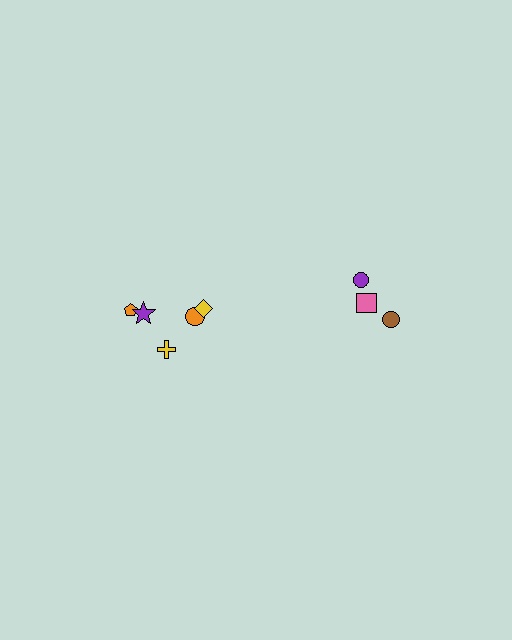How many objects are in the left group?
There are 5 objects.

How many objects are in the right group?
There are 3 objects.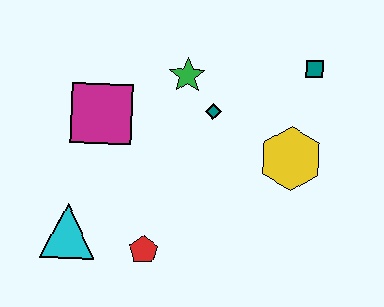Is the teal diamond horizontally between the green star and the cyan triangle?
No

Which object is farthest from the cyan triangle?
The teal square is farthest from the cyan triangle.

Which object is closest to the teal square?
The yellow hexagon is closest to the teal square.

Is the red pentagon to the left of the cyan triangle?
No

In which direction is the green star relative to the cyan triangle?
The green star is above the cyan triangle.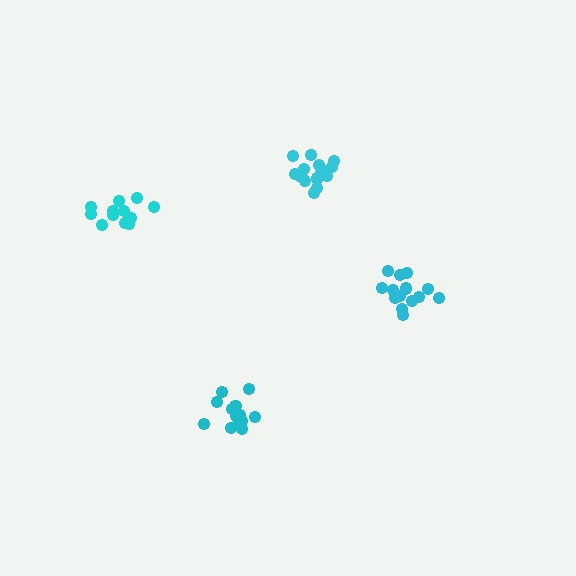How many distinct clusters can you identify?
There are 4 distinct clusters.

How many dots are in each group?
Group 1: 14 dots, Group 2: 15 dots, Group 3: 12 dots, Group 4: 14 dots (55 total).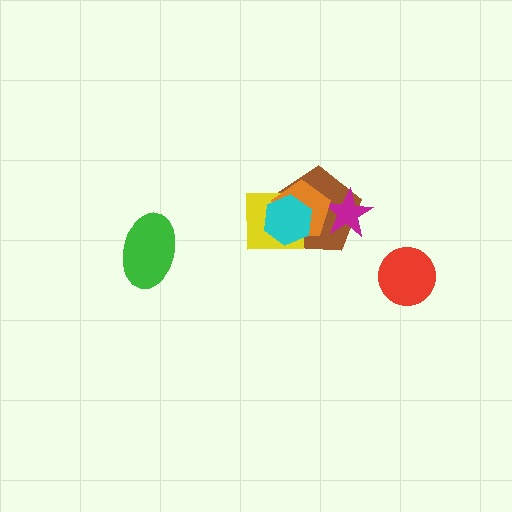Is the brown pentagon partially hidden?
Yes, it is partially covered by another shape.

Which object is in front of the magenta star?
The orange pentagon is in front of the magenta star.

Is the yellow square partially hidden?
Yes, it is partially covered by another shape.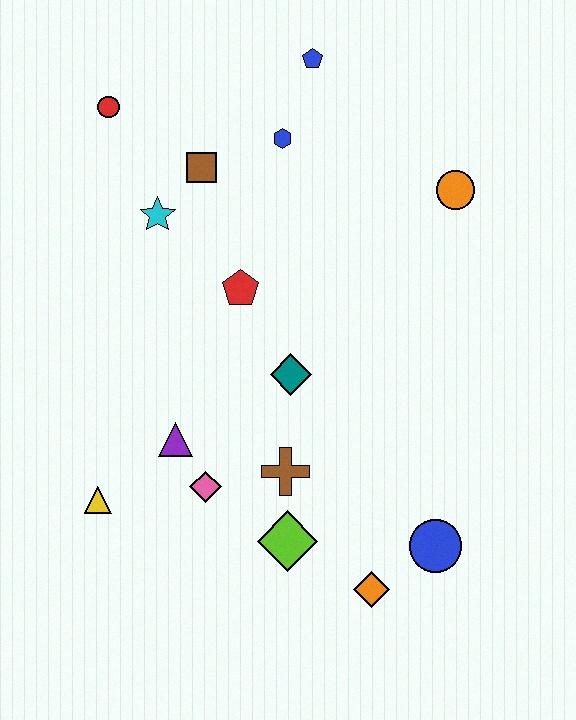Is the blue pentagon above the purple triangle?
Yes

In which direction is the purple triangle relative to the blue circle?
The purple triangle is to the left of the blue circle.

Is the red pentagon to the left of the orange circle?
Yes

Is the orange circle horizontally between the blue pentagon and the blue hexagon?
No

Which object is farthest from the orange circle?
The yellow triangle is farthest from the orange circle.